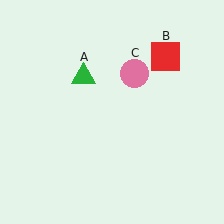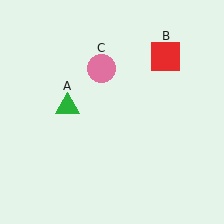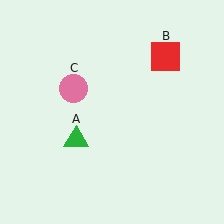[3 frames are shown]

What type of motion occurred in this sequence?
The green triangle (object A), pink circle (object C) rotated counterclockwise around the center of the scene.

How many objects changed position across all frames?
2 objects changed position: green triangle (object A), pink circle (object C).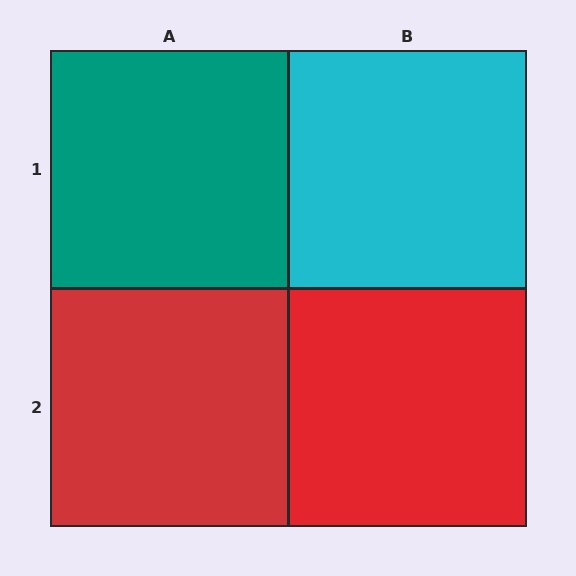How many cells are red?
2 cells are red.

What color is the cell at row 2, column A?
Red.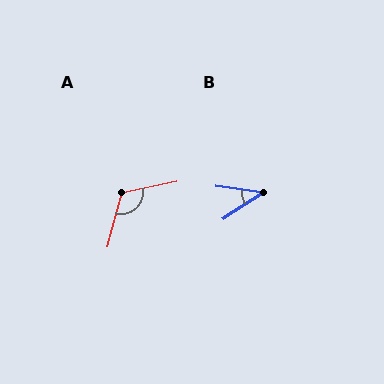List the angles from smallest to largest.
B (41°), A (117°).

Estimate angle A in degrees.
Approximately 117 degrees.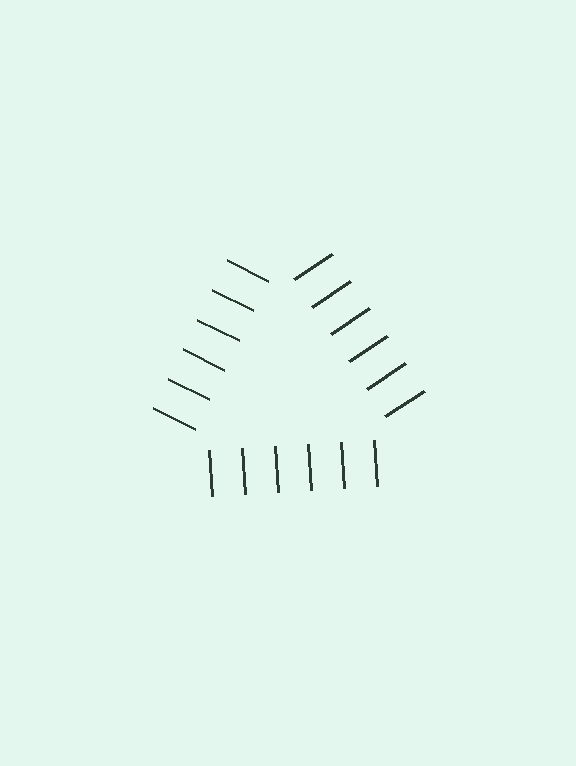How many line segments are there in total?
18 — 6 along each of the 3 edges.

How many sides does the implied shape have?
3 sides — the line-ends trace a triangle.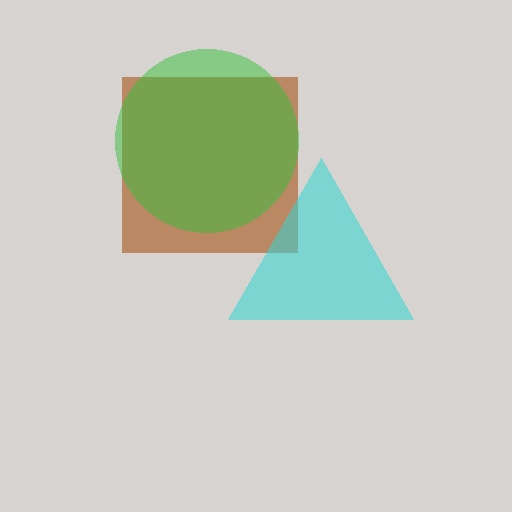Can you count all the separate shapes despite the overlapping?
Yes, there are 3 separate shapes.